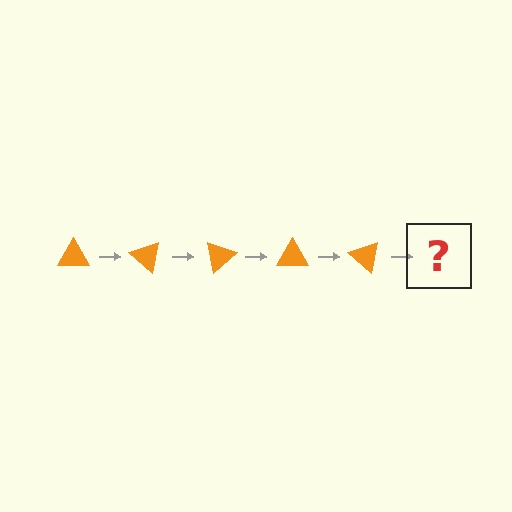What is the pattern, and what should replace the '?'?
The pattern is that the triangle rotates 40 degrees each step. The '?' should be an orange triangle rotated 200 degrees.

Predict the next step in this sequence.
The next step is an orange triangle rotated 200 degrees.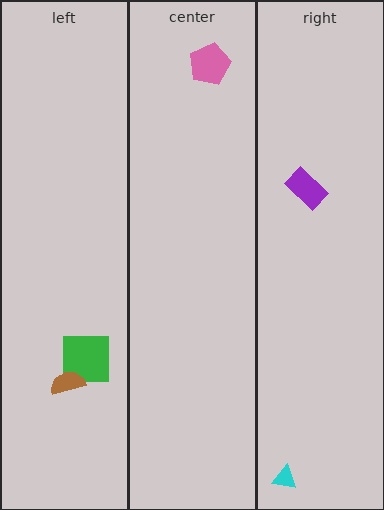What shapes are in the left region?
The green square, the brown semicircle.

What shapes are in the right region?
The cyan triangle, the purple rectangle.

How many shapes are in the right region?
2.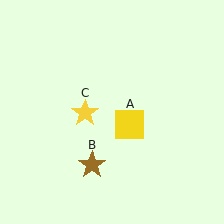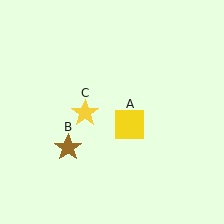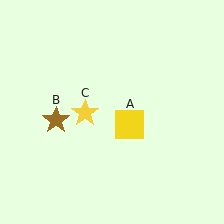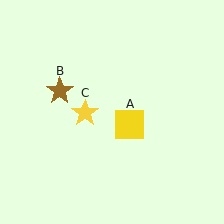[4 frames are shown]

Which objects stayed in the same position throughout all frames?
Yellow square (object A) and yellow star (object C) remained stationary.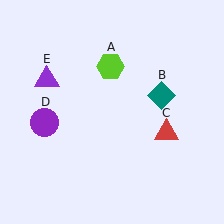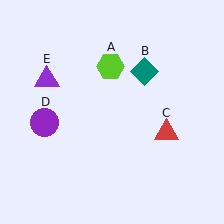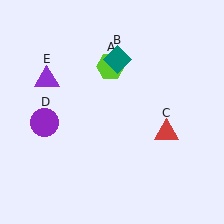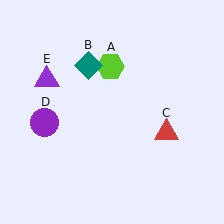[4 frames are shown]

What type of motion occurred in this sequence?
The teal diamond (object B) rotated counterclockwise around the center of the scene.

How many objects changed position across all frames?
1 object changed position: teal diamond (object B).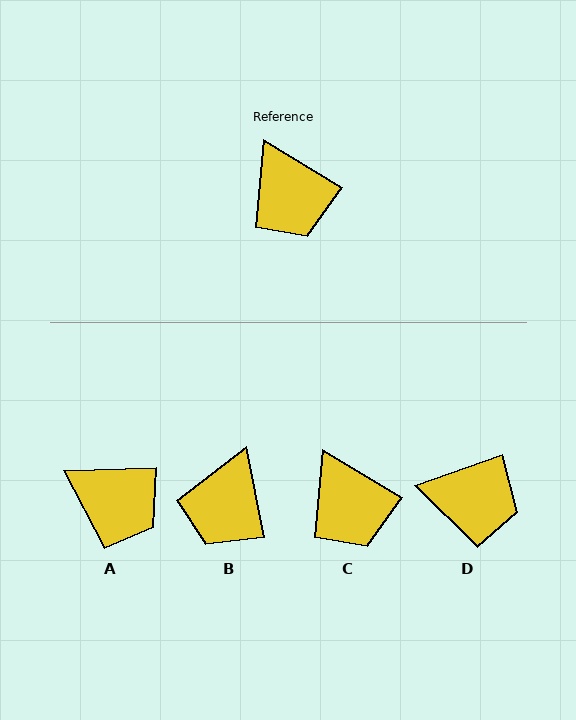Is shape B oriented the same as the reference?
No, it is off by about 48 degrees.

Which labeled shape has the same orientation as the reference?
C.